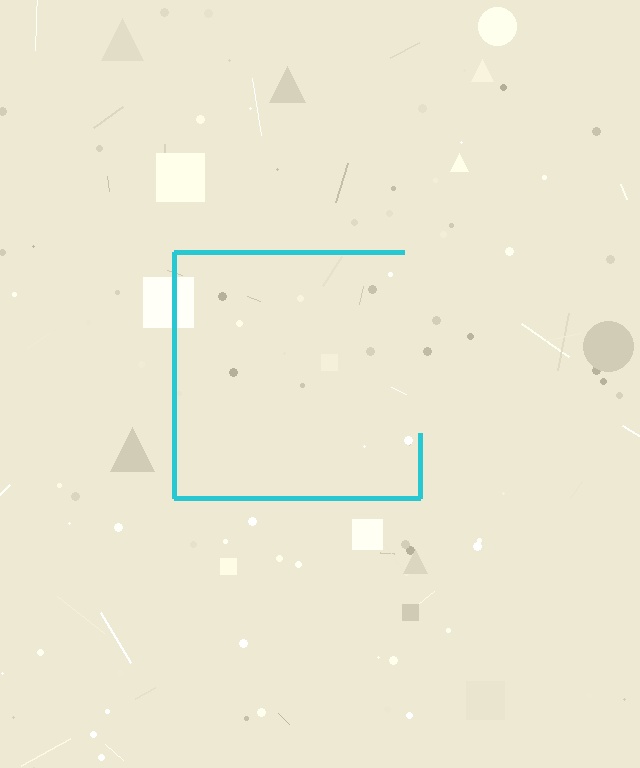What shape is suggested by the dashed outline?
The dashed outline suggests a square.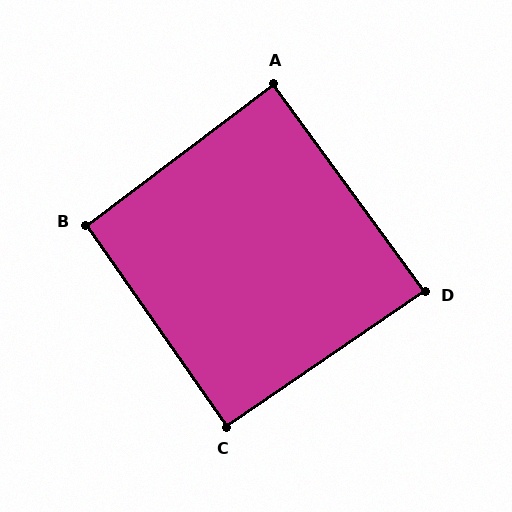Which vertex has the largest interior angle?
B, at approximately 92 degrees.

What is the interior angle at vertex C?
Approximately 91 degrees (approximately right).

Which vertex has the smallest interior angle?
D, at approximately 88 degrees.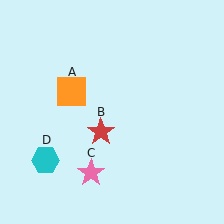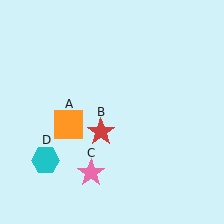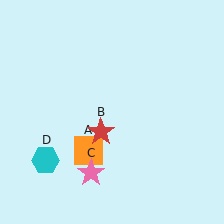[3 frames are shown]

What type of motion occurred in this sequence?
The orange square (object A) rotated counterclockwise around the center of the scene.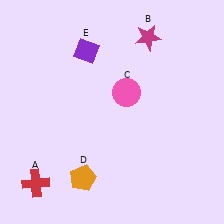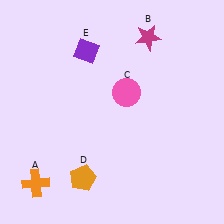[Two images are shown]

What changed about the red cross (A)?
In Image 1, A is red. In Image 2, it changed to orange.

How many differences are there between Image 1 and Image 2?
There is 1 difference between the two images.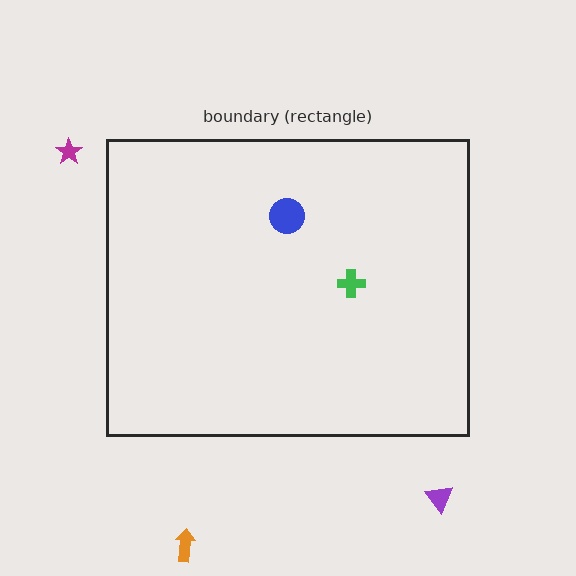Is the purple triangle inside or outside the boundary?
Outside.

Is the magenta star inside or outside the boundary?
Outside.